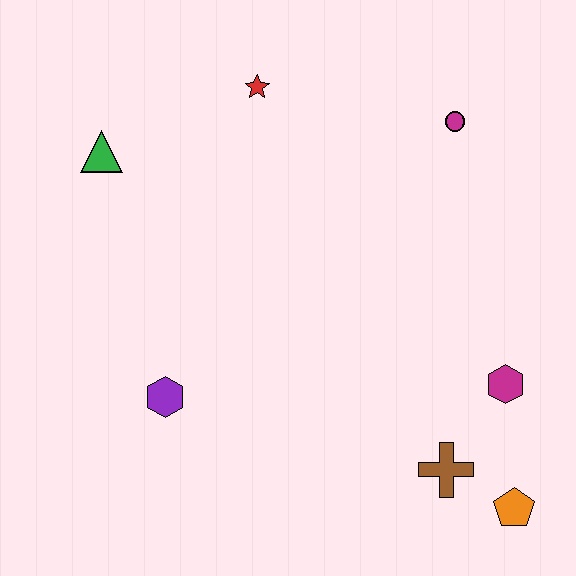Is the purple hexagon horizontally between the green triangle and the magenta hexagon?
Yes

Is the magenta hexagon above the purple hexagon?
Yes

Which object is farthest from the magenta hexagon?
The green triangle is farthest from the magenta hexagon.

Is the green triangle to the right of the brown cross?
No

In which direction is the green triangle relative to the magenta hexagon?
The green triangle is to the left of the magenta hexagon.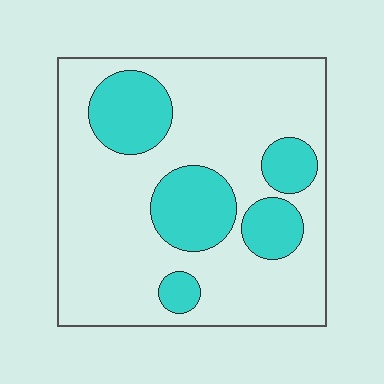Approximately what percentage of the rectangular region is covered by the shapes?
Approximately 25%.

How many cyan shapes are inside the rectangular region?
5.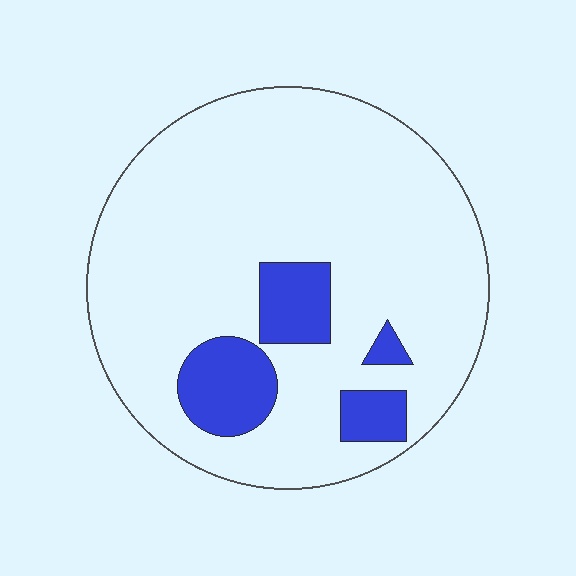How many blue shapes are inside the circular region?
4.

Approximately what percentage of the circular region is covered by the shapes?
Approximately 15%.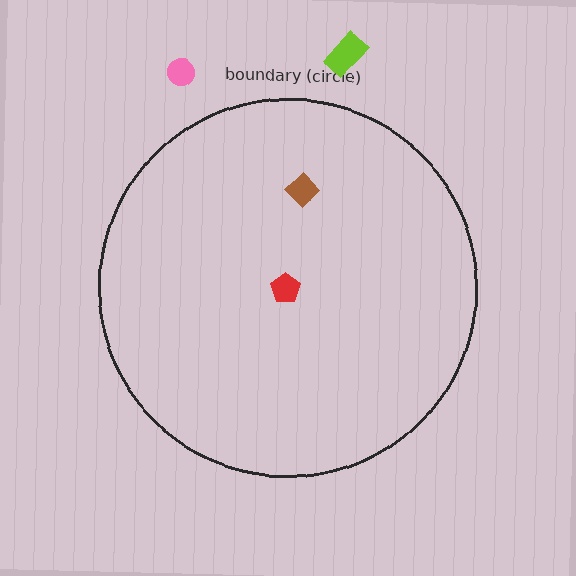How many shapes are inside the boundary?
2 inside, 2 outside.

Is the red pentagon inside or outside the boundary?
Inside.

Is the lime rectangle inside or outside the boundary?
Outside.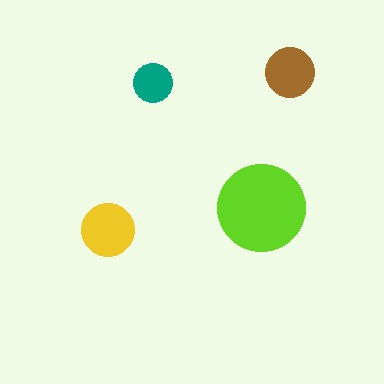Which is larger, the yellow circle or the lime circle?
The lime one.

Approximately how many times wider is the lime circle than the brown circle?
About 2 times wider.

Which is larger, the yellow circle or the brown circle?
The yellow one.